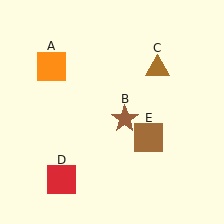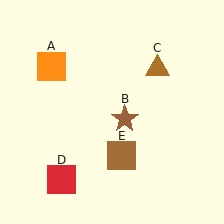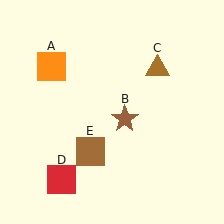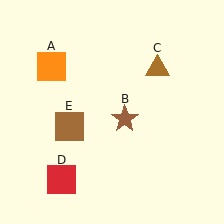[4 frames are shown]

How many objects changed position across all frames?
1 object changed position: brown square (object E).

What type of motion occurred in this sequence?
The brown square (object E) rotated clockwise around the center of the scene.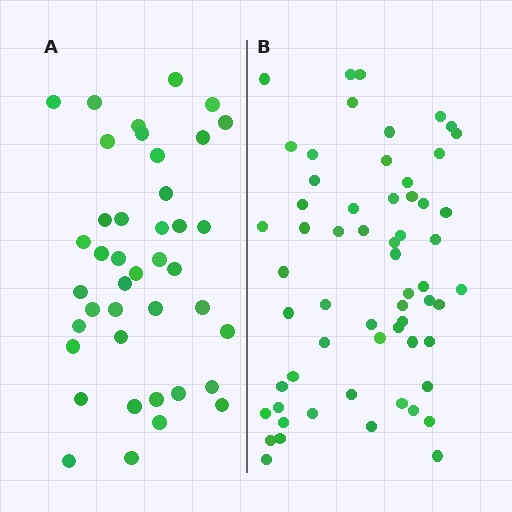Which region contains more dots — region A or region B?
Region B (the right region) has more dots.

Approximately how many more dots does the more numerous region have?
Region B has approximately 20 more dots than region A.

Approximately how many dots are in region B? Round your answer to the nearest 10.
About 60 dots.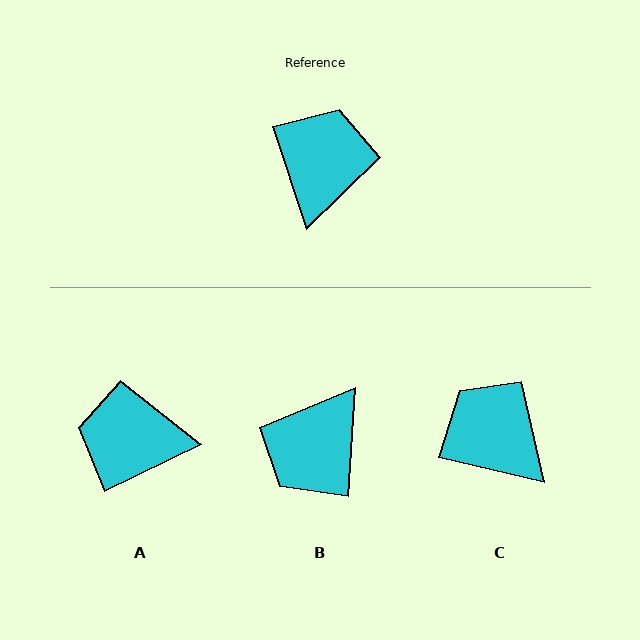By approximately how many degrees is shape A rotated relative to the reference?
Approximately 98 degrees counter-clockwise.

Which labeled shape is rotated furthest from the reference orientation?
B, about 158 degrees away.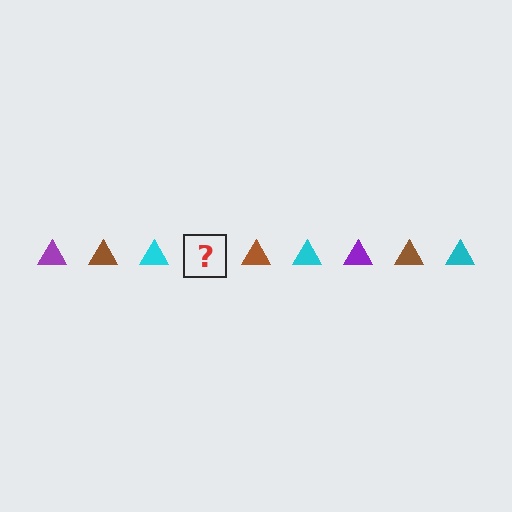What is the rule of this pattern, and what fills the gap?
The rule is that the pattern cycles through purple, brown, cyan triangles. The gap should be filled with a purple triangle.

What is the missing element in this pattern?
The missing element is a purple triangle.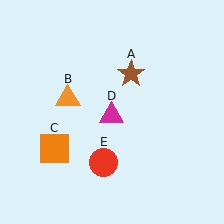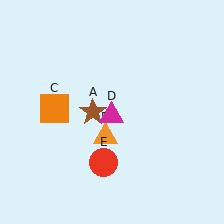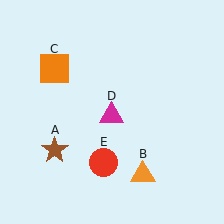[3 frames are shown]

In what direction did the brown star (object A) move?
The brown star (object A) moved down and to the left.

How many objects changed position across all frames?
3 objects changed position: brown star (object A), orange triangle (object B), orange square (object C).